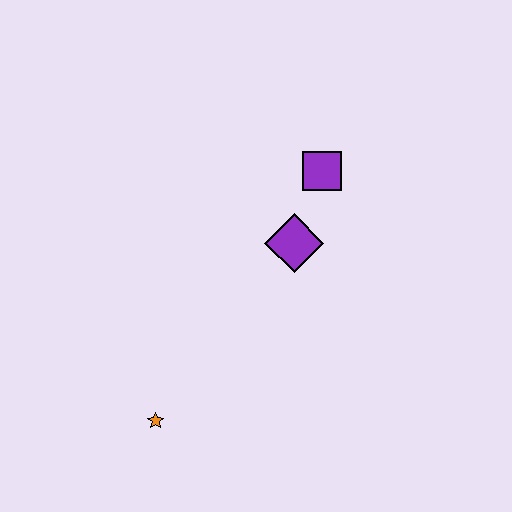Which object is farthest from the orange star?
The purple square is farthest from the orange star.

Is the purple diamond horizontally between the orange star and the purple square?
Yes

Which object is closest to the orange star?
The purple diamond is closest to the orange star.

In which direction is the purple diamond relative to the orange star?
The purple diamond is above the orange star.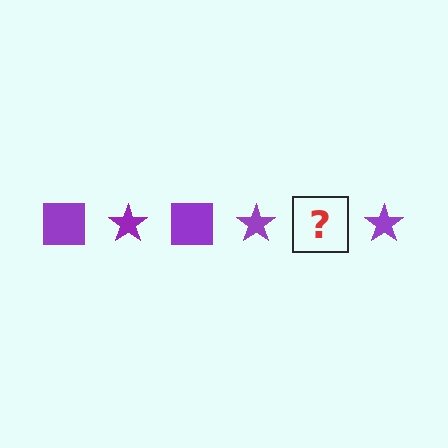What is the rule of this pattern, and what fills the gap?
The rule is that the pattern cycles through square, star shapes in purple. The gap should be filled with a purple square.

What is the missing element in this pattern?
The missing element is a purple square.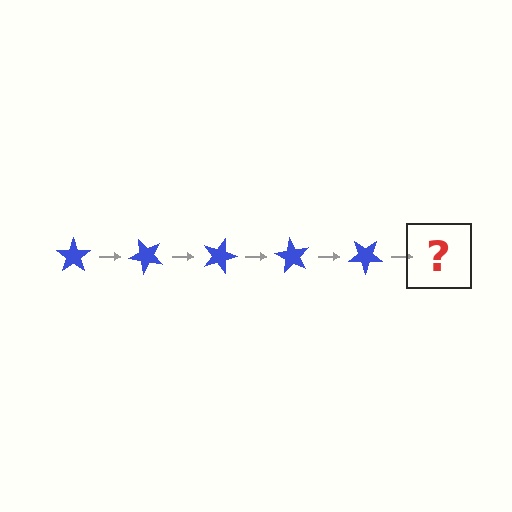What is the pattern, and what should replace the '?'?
The pattern is that the star rotates 45 degrees each step. The '?' should be a blue star rotated 225 degrees.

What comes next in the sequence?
The next element should be a blue star rotated 225 degrees.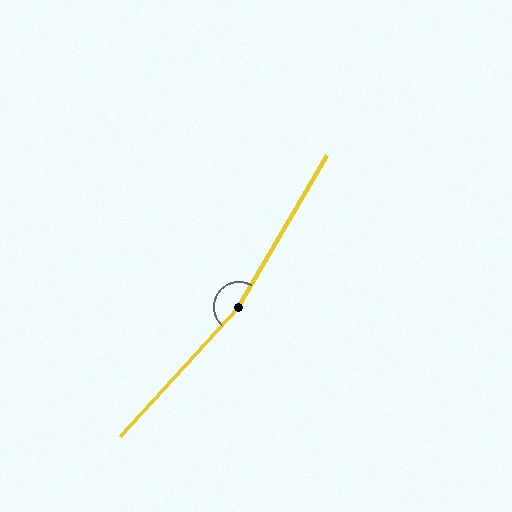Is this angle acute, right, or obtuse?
It is obtuse.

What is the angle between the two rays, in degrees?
Approximately 168 degrees.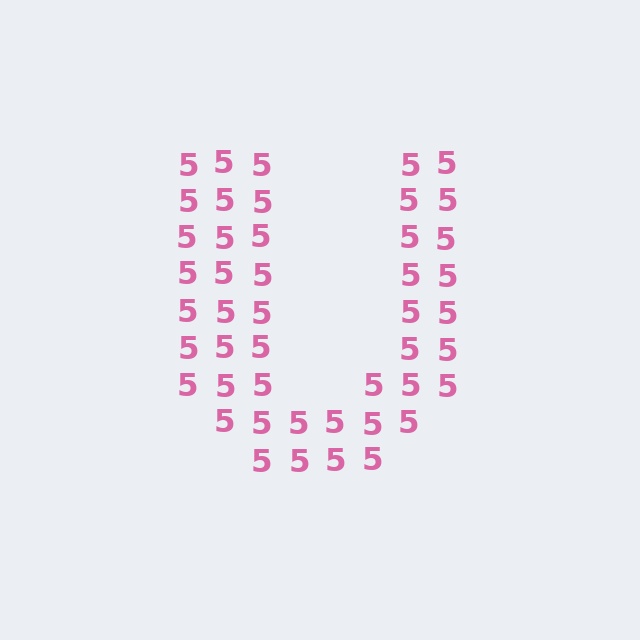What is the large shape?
The large shape is the letter U.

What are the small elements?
The small elements are digit 5's.